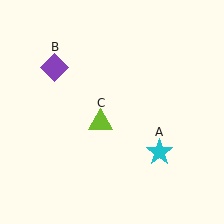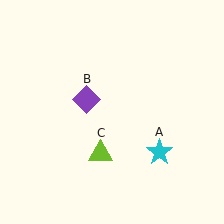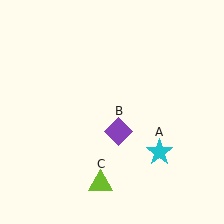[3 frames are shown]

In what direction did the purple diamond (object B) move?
The purple diamond (object B) moved down and to the right.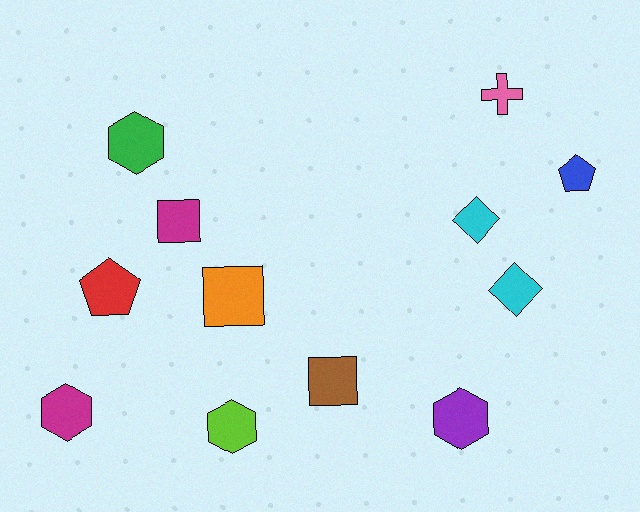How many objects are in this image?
There are 12 objects.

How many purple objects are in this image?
There is 1 purple object.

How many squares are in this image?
There are 3 squares.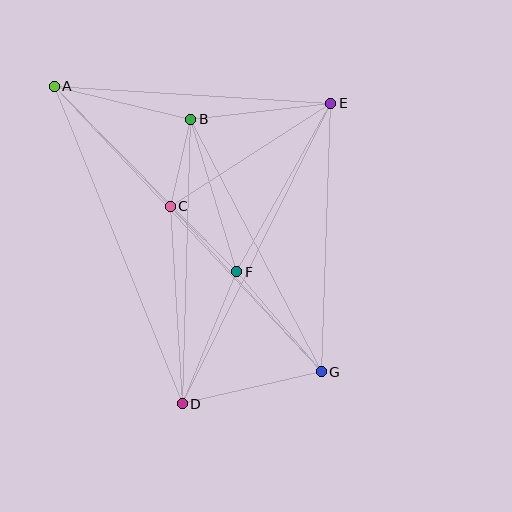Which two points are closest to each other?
Points B and C are closest to each other.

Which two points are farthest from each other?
Points A and G are farthest from each other.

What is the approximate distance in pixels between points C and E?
The distance between C and E is approximately 191 pixels.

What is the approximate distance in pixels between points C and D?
The distance between C and D is approximately 198 pixels.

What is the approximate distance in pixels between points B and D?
The distance between B and D is approximately 284 pixels.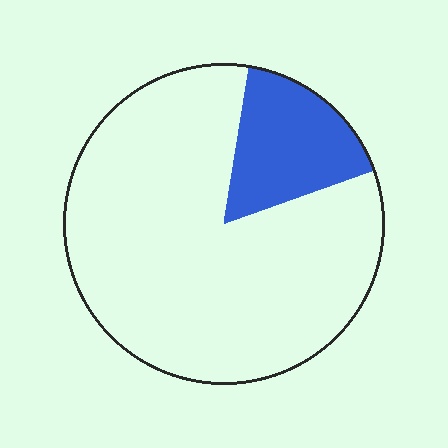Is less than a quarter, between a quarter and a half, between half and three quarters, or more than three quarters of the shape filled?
Less than a quarter.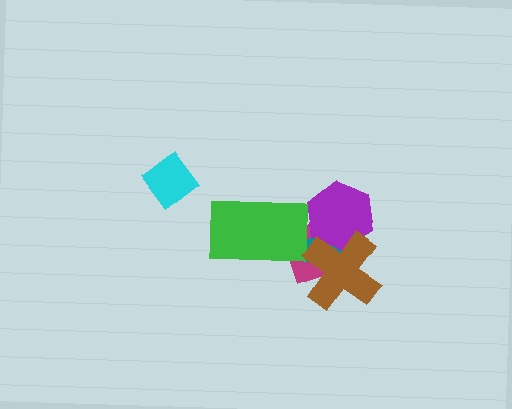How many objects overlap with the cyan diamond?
0 objects overlap with the cyan diamond.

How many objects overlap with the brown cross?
3 objects overlap with the brown cross.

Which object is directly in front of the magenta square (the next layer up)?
The teal cross is directly in front of the magenta square.